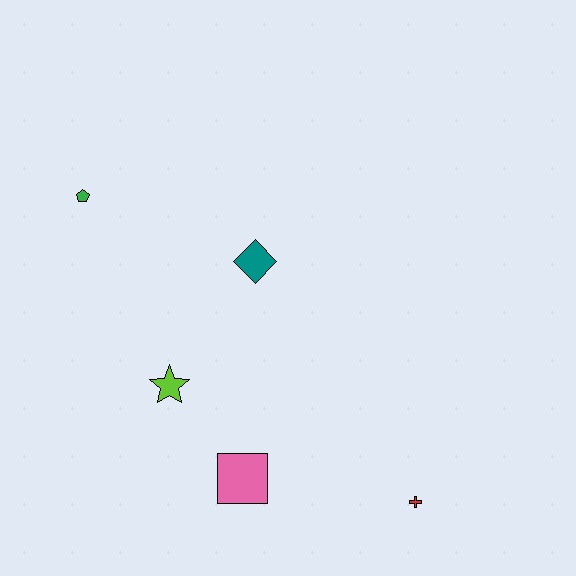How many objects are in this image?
There are 5 objects.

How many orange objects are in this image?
There are no orange objects.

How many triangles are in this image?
There are no triangles.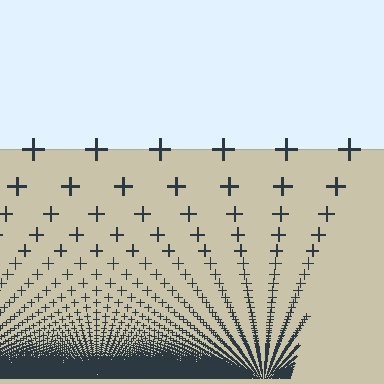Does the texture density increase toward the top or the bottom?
Density increases toward the bottom.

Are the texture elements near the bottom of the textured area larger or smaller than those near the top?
Smaller. The gradient is inverted — elements near the bottom are smaller and denser.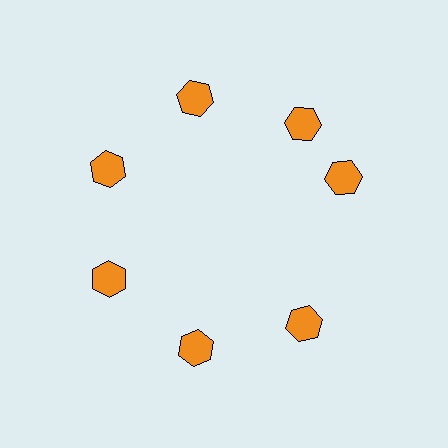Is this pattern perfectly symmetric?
No. The 7 orange hexagons are arranged in a ring, but one element near the 3 o'clock position is rotated out of alignment along the ring, breaking the 7-fold rotational symmetry.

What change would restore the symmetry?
The symmetry would be restored by rotating it back into even spacing with its neighbors so that all 7 hexagons sit at equal angles and equal distance from the center.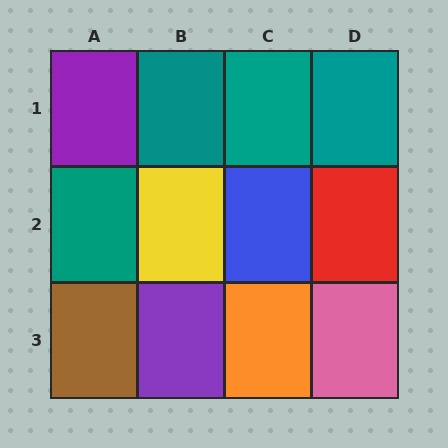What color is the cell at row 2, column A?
Teal.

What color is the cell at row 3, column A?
Brown.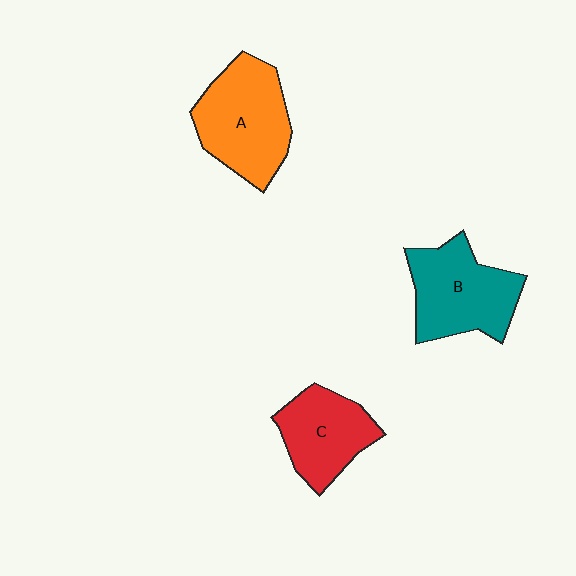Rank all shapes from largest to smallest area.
From largest to smallest: A (orange), B (teal), C (red).